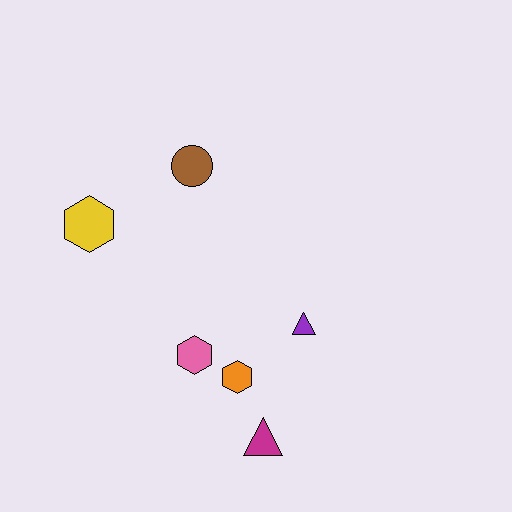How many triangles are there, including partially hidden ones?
There are 2 triangles.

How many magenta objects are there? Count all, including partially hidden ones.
There is 1 magenta object.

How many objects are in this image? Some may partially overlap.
There are 6 objects.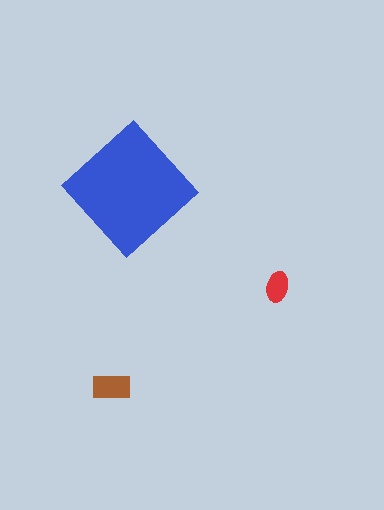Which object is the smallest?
The red ellipse.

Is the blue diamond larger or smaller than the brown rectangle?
Larger.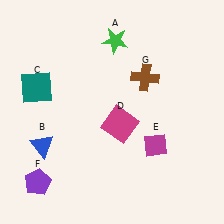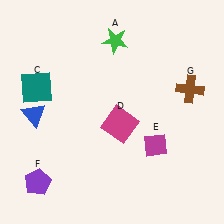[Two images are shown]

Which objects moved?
The objects that moved are: the blue triangle (B), the brown cross (G).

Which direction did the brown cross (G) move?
The brown cross (G) moved right.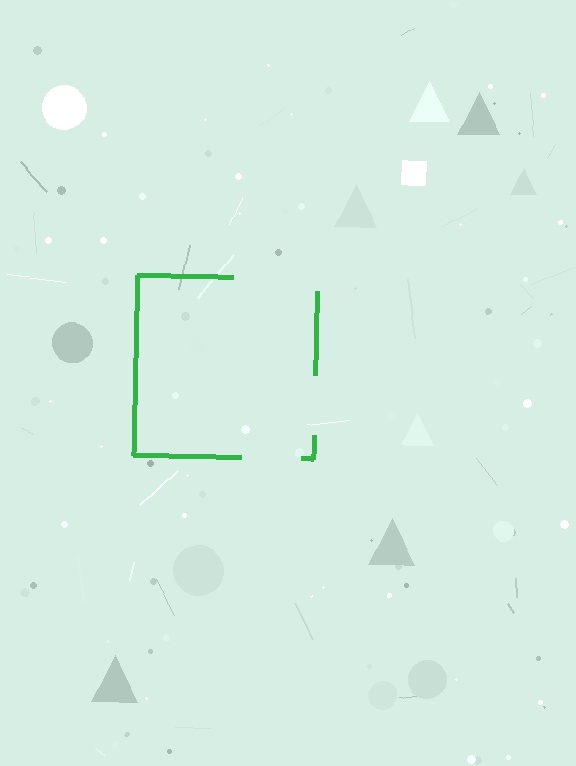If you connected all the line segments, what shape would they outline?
They would outline a square.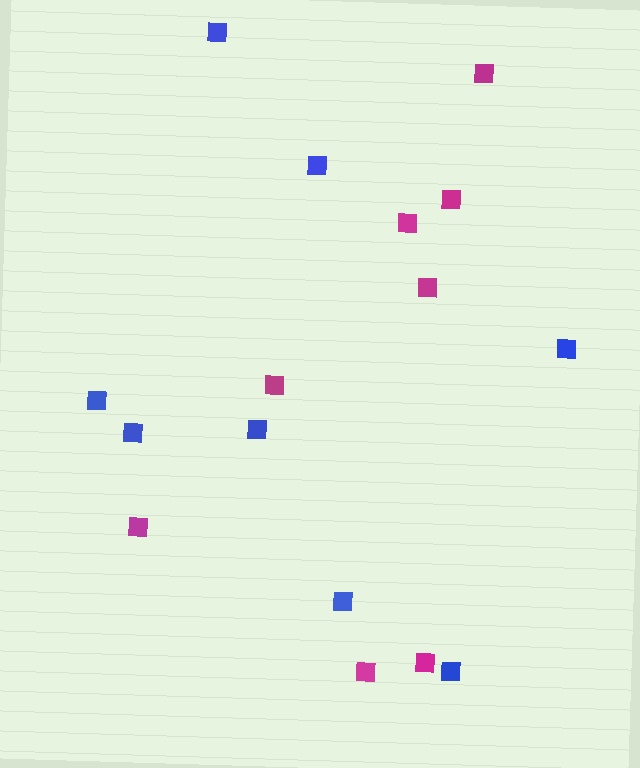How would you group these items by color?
There are 2 groups: one group of blue squares (8) and one group of magenta squares (8).